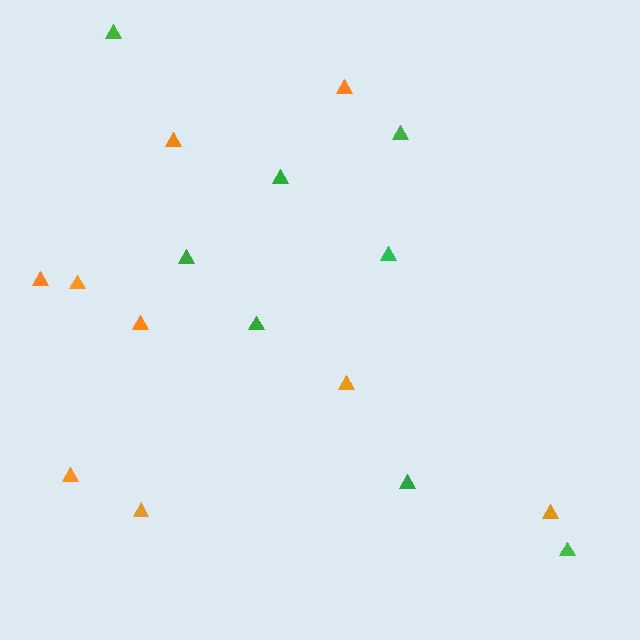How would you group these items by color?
There are 2 groups: one group of green triangles (8) and one group of orange triangles (9).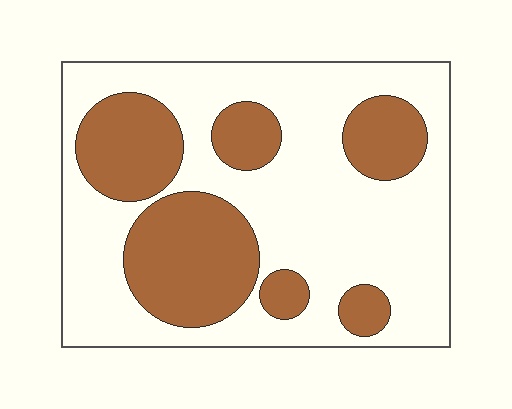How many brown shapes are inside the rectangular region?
6.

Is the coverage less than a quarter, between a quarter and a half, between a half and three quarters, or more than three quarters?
Between a quarter and a half.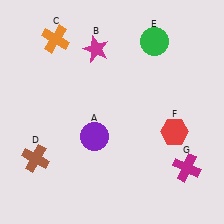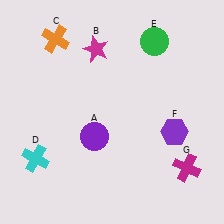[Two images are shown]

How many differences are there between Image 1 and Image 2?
There are 2 differences between the two images.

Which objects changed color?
D changed from brown to cyan. F changed from red to purple.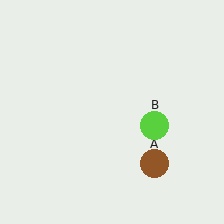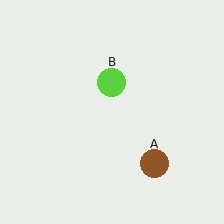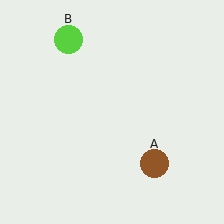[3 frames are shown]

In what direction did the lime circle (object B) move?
The lime circle (object B) moved up and to the left.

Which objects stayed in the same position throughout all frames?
Brown circle (object A) remained stationary.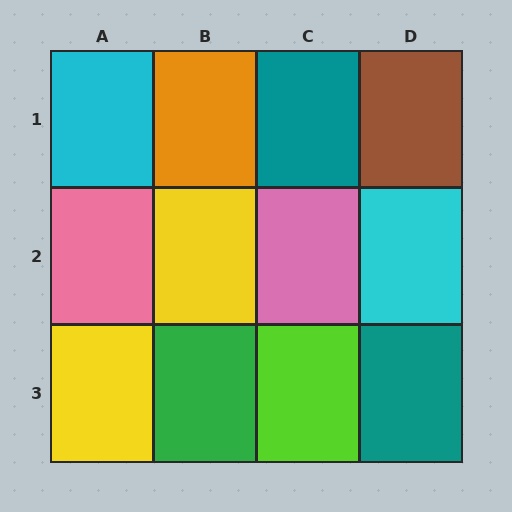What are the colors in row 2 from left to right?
Pink, yellow, pink, cyan.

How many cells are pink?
2 cells are pink.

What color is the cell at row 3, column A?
Yellow.